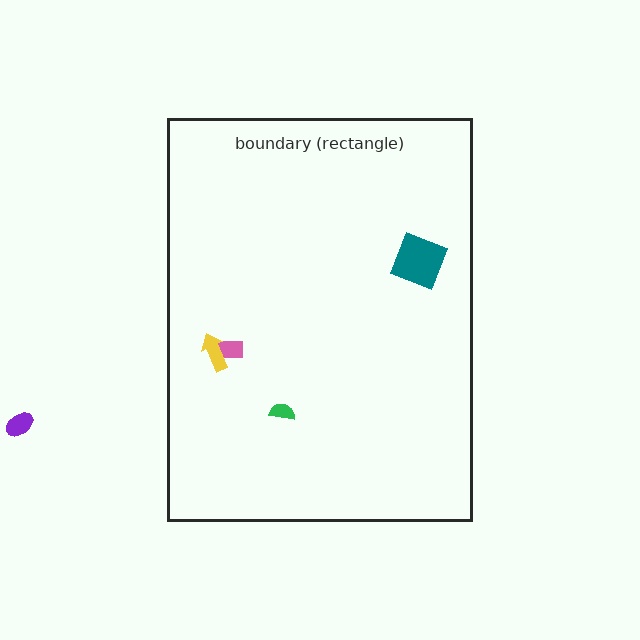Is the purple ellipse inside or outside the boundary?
Outside.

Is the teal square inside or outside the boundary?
Inside.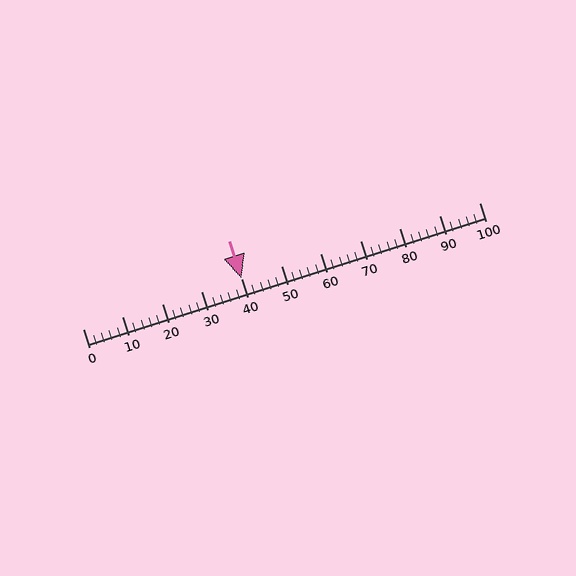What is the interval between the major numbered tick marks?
The major tick marks are spaced 10 units apart.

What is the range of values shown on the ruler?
The ruler shows values from 0 to 100.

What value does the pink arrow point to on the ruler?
The pink arrow points to approximately 40.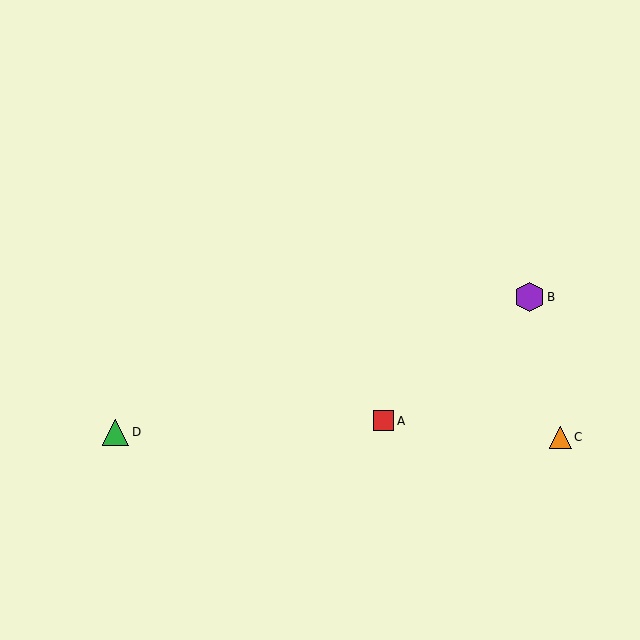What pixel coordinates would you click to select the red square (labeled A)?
Click at (384, 421) to select the red square A.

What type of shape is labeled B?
Shape B is a purple hexagon.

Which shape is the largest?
The purple hexagon (labeled B) is the largest.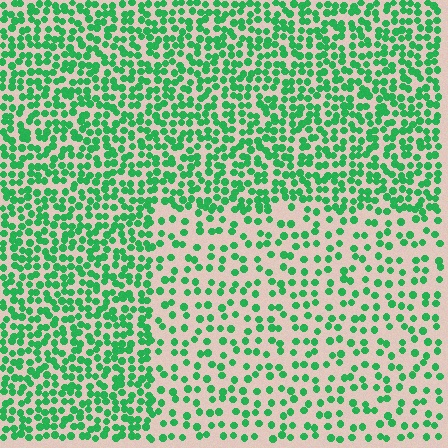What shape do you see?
I see a rectangle.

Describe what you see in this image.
The image contains small green elements arranged at two different densities. A rectangle-shaped region is visible where the elements are less densely packed than the surrounding area.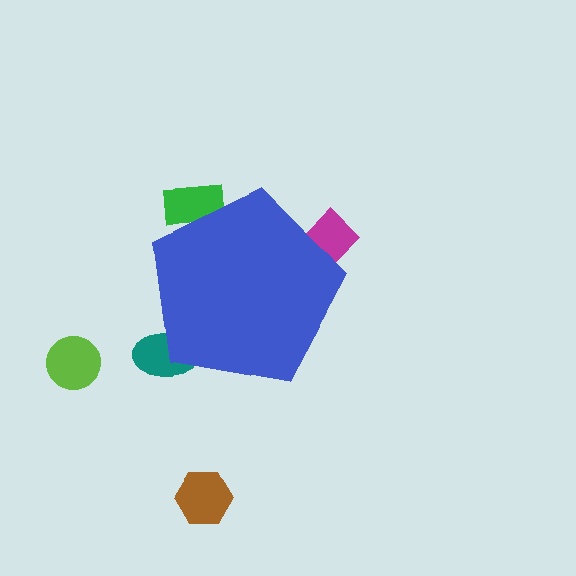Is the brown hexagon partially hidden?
No, the brown hexagon is fully visible.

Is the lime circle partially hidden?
No, the lime circle is fully visible.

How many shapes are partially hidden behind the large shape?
3 shapes are partially hidden.